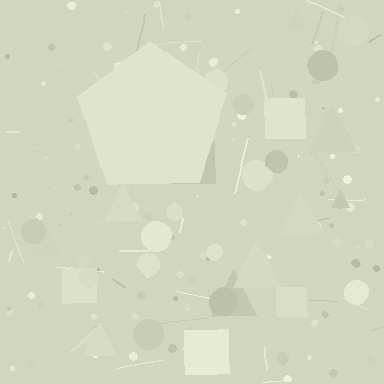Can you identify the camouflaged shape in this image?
The camouflaged shape is a pentagon.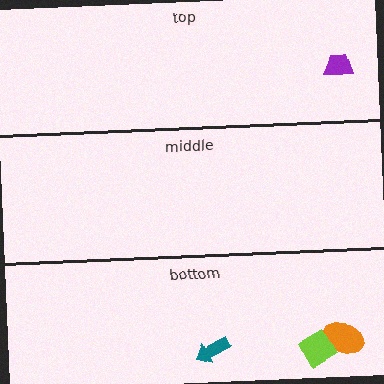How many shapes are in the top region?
1.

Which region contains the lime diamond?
The bottom region.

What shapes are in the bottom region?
The orange ellipse, the lime diamond, the teal arrow.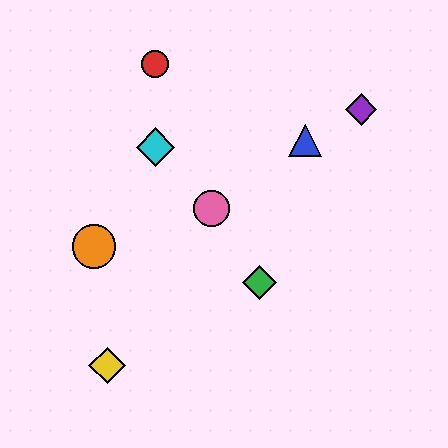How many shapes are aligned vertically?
2 shapes (the red circle, the cyan diamond) are aligned vertically.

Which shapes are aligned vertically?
The red circle, the cyan diamond are aligned vertically.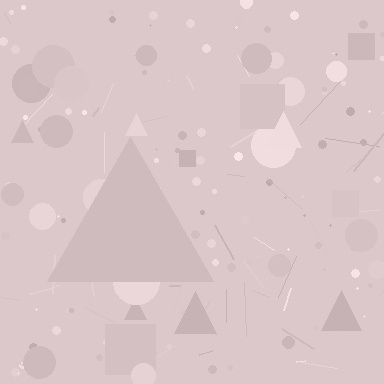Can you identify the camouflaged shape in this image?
The camouflaged shape is a triangle.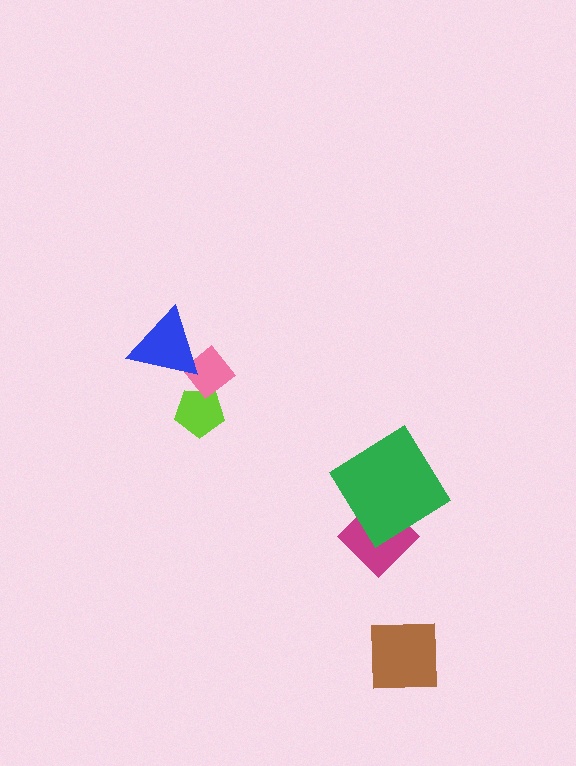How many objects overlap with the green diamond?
1 object overlaps with the green diamond.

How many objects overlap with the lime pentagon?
1 object overlaps with the lime pentagon.